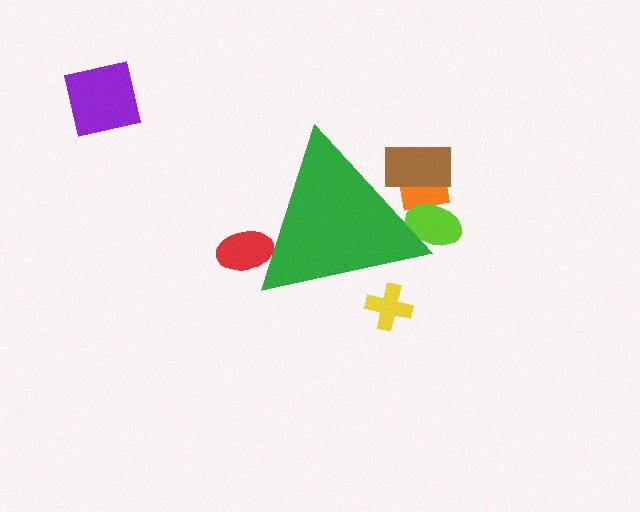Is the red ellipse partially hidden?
Yes, the red ellipse is partially hidden behind the green triangle.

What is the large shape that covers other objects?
A green triangle.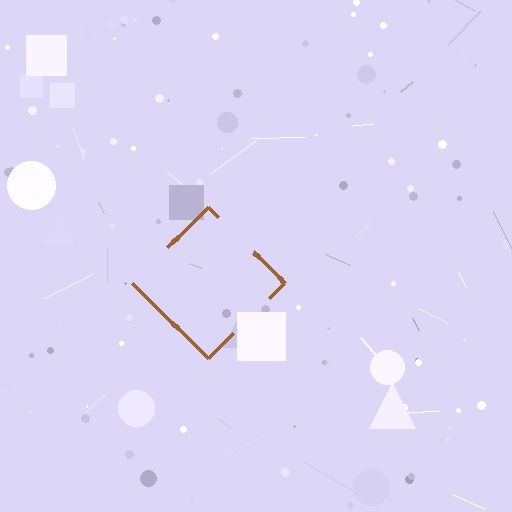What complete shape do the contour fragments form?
The contour fragments form a diamond.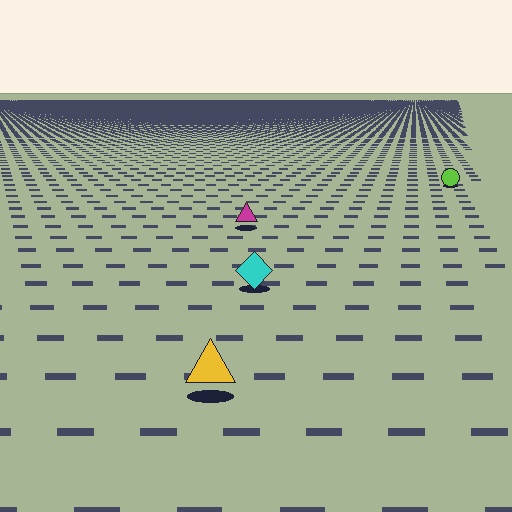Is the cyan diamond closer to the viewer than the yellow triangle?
No. The yellow triangle is closer — you can tell from the texture gradient: the ground texture is coarser near it.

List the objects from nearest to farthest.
From nearest to farthest: the yellow triangle, the cyan diamond, the magenta triangle, the lime circle.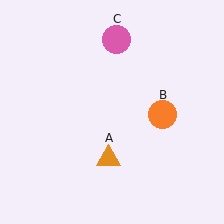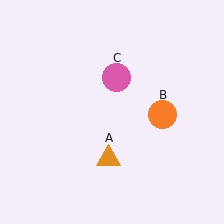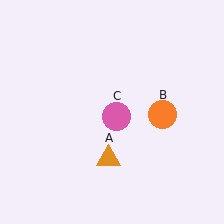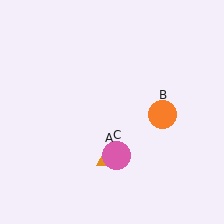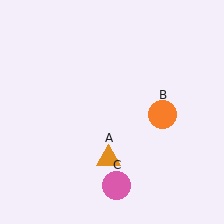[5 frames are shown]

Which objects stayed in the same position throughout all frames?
Orange triangle (object A) and orange circle (object B) remained stationary.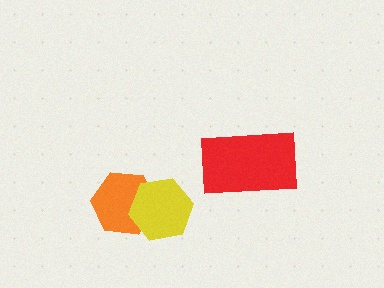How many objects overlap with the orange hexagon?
1 object overlaps with the orange hexagon.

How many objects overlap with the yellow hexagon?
1 object overlaps with the yellow hexagon.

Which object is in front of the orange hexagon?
The yellow hexagon is in front of the orange hexagon.